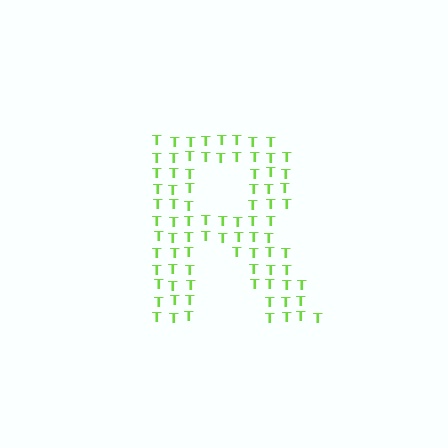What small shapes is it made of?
It is made of small letter T's.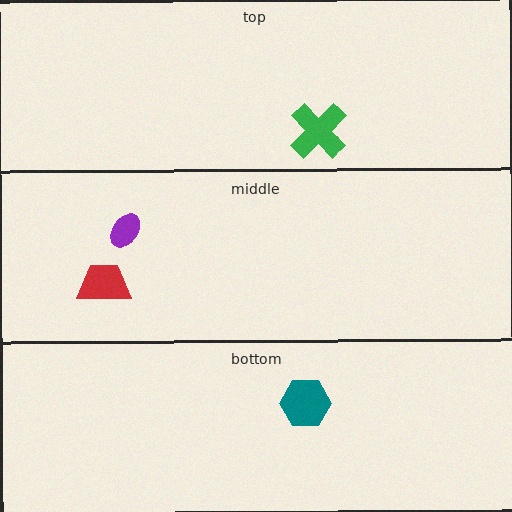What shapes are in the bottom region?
The teal hexagon.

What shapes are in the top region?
The green cross.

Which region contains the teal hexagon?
The bottom region.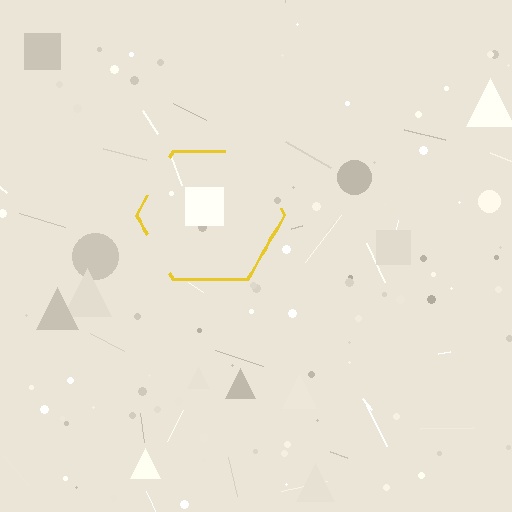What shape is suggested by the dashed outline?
The dashed outline suggests a hexagon.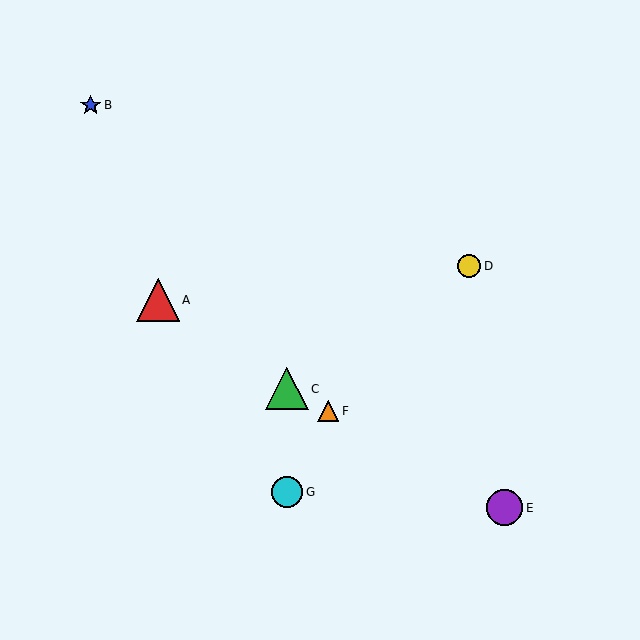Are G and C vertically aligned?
Yes, both are at x≈287.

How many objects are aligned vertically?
2 objects (C, G) are aligned vertically.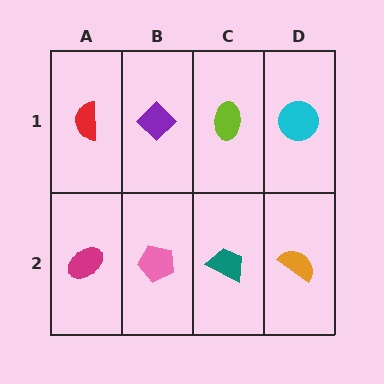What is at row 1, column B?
A purple diamond.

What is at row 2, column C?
A teal trapezoid.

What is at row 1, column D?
A cyan circle.